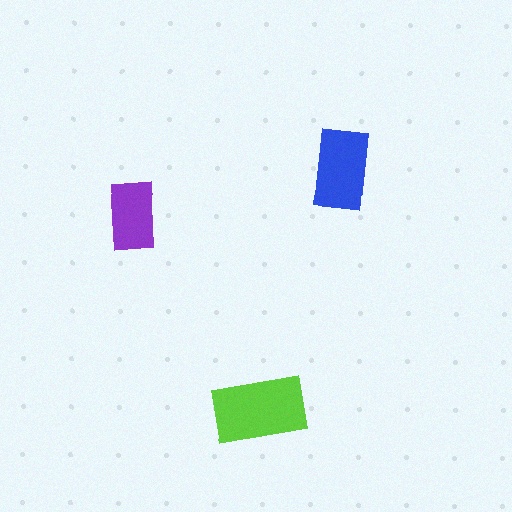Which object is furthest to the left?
The purple rectangle is leftmost.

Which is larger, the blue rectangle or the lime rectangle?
The lime one.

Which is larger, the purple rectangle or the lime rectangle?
The lime one.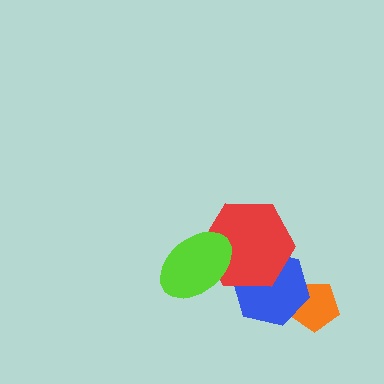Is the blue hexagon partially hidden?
Yes, it is partially covered by another shape.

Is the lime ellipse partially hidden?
No, no other shape covers it.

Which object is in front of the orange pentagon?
The blue hexagon is in front of the orange pentagon.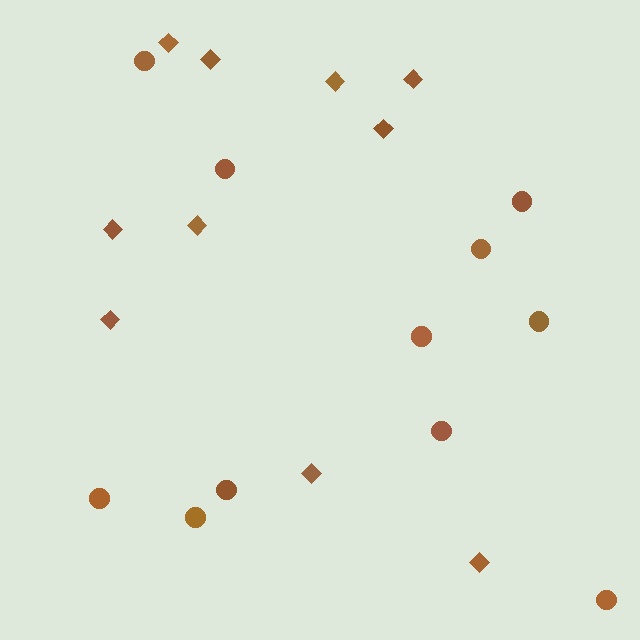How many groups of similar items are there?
There are 2 groups: one group of diamonds (10) and one group of circles (11).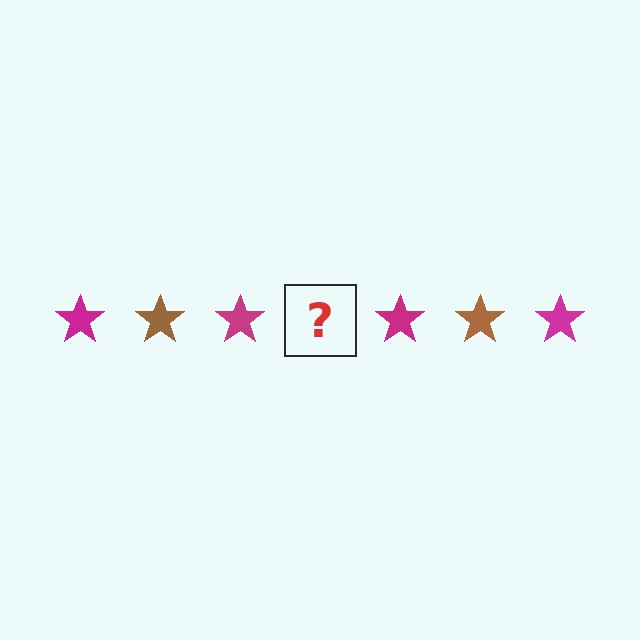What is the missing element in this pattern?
The missing element is a brown star.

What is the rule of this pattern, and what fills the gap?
The rule is that the pattern cycles through magenta, brown stars. The gap should be filled with a brown star.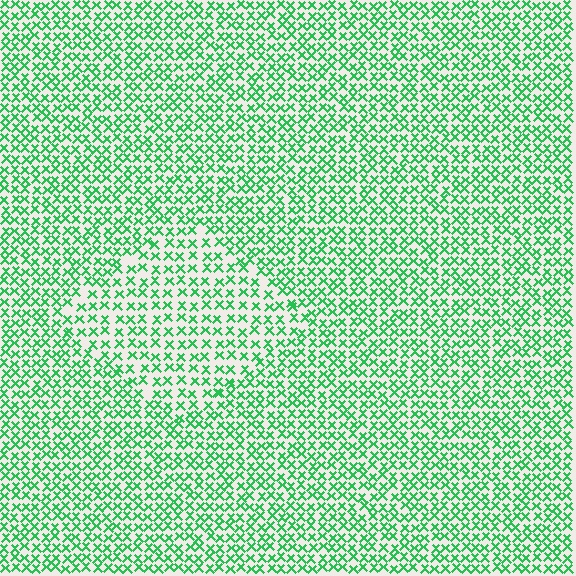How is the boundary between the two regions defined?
The boundary is defined by a change in element density (approximately 1.5x ratio). All elements are the same color, size, and shape.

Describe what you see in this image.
The image contains small green elements arranged at two different densities. A diamond-shaped region is visible where the elements are less densely packed than the surrounding area.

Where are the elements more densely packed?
The elements are more densely packed outside the diamond boundary.